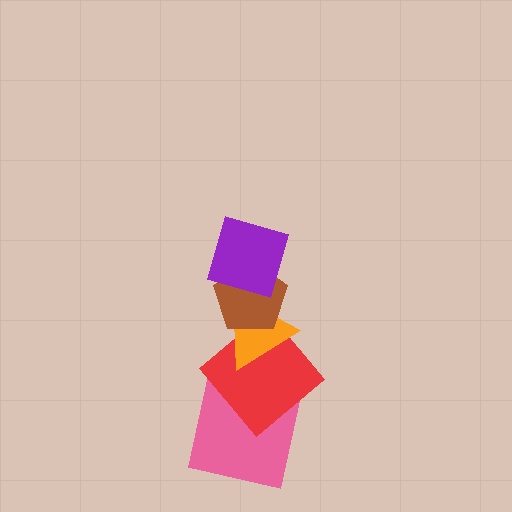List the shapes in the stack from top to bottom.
From top to bottom: the purple square, the brown pentagon, the orange triangle, the red diamond, the pink square.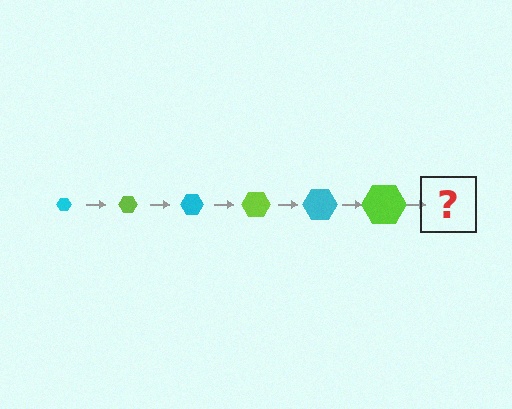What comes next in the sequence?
The next element should be a cyan hexagon, larger than the previous one.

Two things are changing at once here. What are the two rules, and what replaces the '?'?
The two rules are that the hexagon grows larger each step and the color cycles through cyan and lime. The '?' should be a cyan hexagon, larger than the previous one.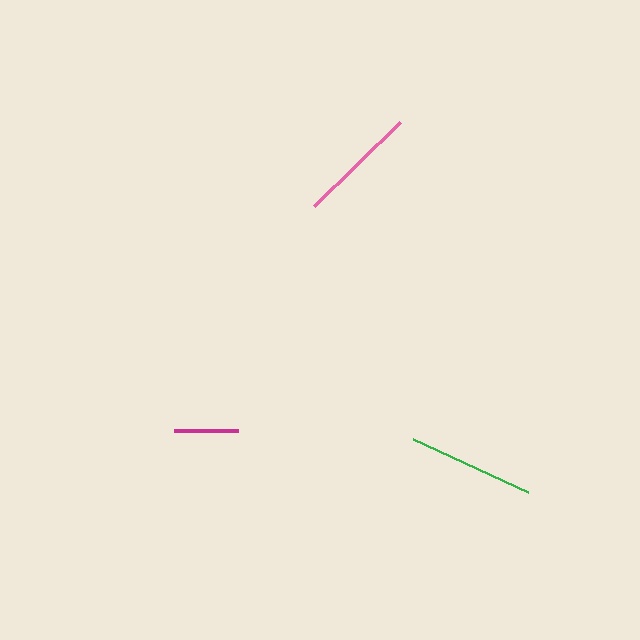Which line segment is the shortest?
The magenta line is the shortest at approximately 64 pixels.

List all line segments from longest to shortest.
From longest to shortest: green, pink, magenta.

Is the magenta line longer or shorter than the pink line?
The pink line is longer than the magenta line.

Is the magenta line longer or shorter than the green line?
The green line is longer than the magenta line.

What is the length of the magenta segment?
The magenta segment is approximately 64 pixels long.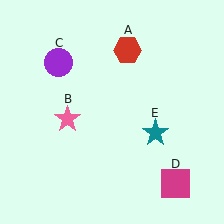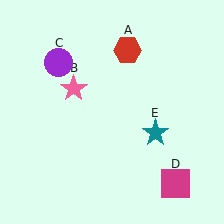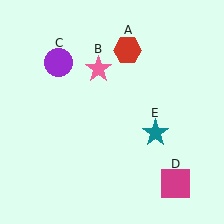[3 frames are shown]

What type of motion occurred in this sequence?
The pink star (object B) rotated clockwise around the center of the scene.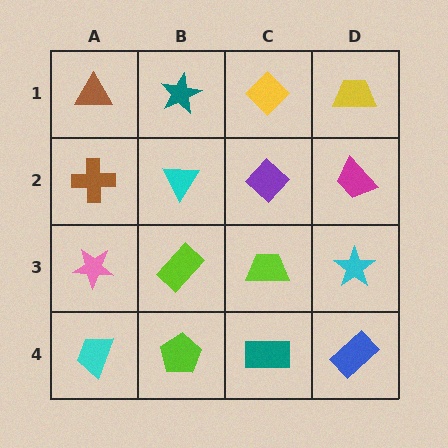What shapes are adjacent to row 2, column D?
A yellow trapezoid (row 1, column D), a cyan star (row 3, column D), a purple diamond (row 2, column C).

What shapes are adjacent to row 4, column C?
A lime trapezoid (row 3, column C), a lime pentagon (row 4, column B), a blue rectangle (row 4, column D).